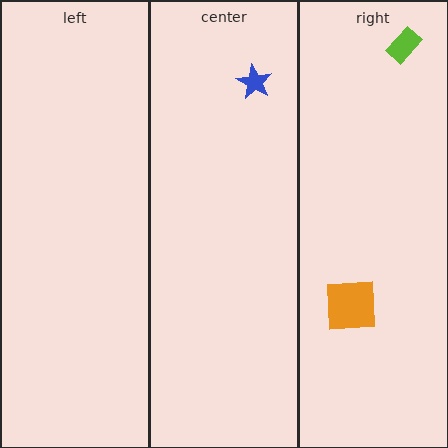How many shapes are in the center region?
1.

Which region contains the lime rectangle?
The right region.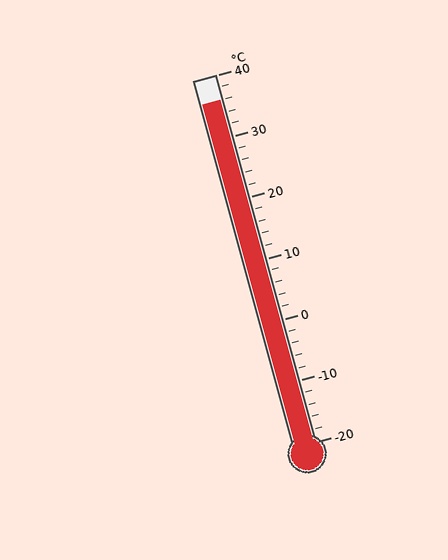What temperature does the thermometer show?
The thermometer shows approximately 36°C.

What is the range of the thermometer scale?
The thermometer scale ranges from -20°C to 40°C.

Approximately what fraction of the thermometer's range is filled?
The thermometer is filled to approximately 95% of its range.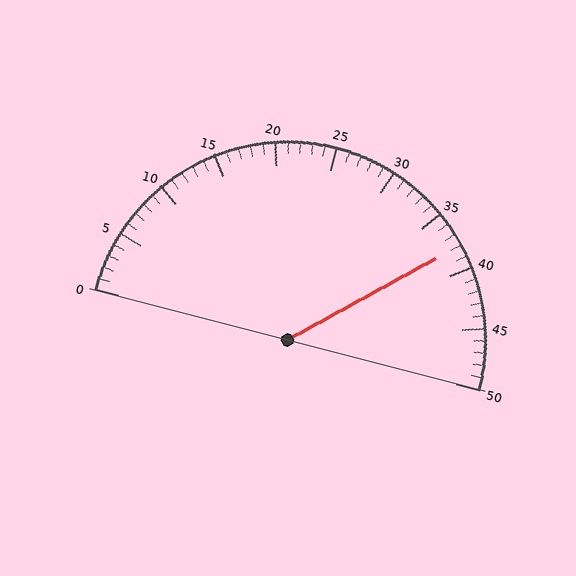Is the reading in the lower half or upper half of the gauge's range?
The reading is in the upper half of the range (0 to 50).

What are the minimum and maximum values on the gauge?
The gauge ranges from 0 to 50.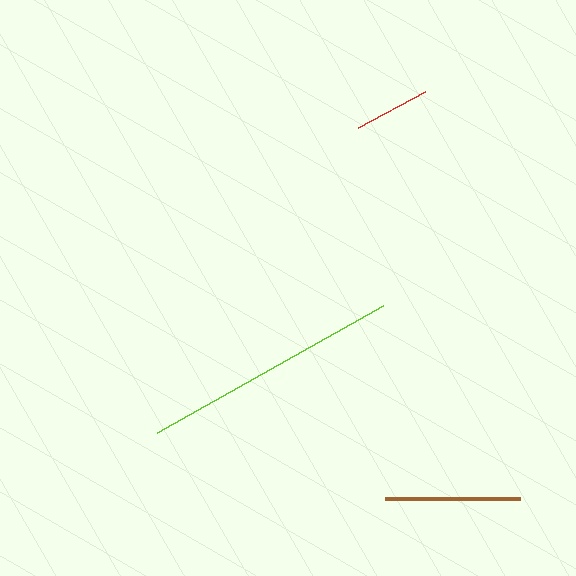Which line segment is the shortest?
The red line is the shortest at approximately 76 pixels.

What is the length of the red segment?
The red segment is approximately 76 pixels long.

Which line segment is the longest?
The lime line is the longest at approximately 260 pixels.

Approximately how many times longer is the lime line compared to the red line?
The lime line is approximately 3.4 times the length of the red line.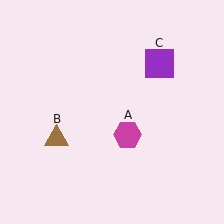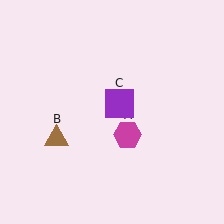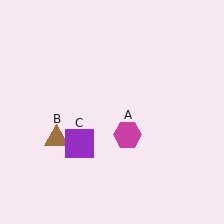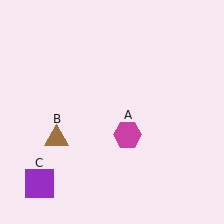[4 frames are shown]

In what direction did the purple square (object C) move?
The purple square (object C) moved down and to the left.